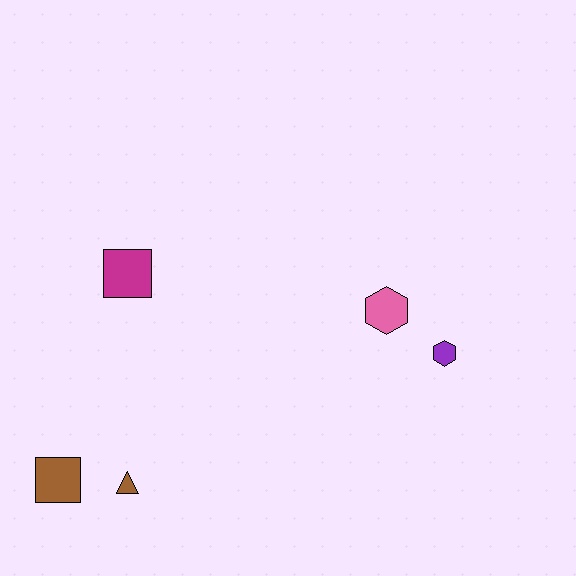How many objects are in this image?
There are 5 objects.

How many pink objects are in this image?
There is 1 pink object.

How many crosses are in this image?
There are no crosses.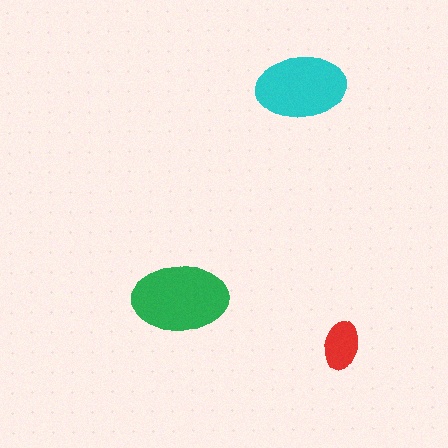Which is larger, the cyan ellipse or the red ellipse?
The cyan one.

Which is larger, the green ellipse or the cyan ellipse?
The green one.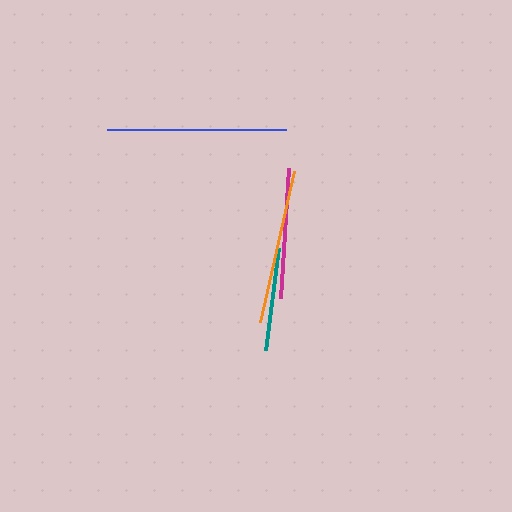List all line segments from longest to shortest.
From longest to shortest: blue, orange, magenta, teal.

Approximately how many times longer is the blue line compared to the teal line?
The blue line is approximately 1.7 times the length of the teal line.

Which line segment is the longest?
The blue line is the longest at approximately 179 pixels.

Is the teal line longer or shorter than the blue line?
The blue line is longer than the teal line.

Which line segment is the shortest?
The teal line is the shortest at approximately 103 pixels.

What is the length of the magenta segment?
The magenta segment is approximately 130 pixels long.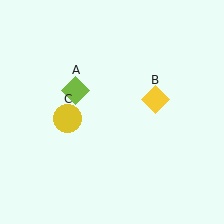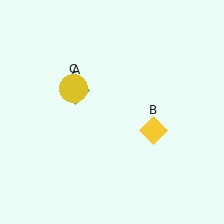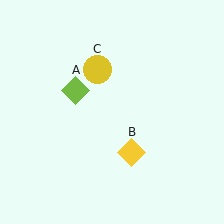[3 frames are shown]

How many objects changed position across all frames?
2 objects changed position: yellow diamond (object B), yellow circle (object C).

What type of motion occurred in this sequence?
The yellow diamond (object B), yellow circle (object C) rotated clockwise around the center of the scene.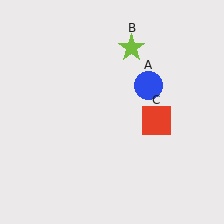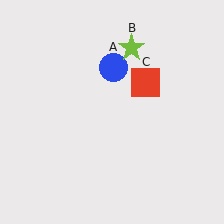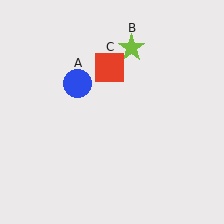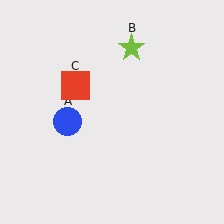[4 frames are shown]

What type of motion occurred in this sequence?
The blue circle (object A), red square (object C) rotated counterclockwise around the center of the scene.